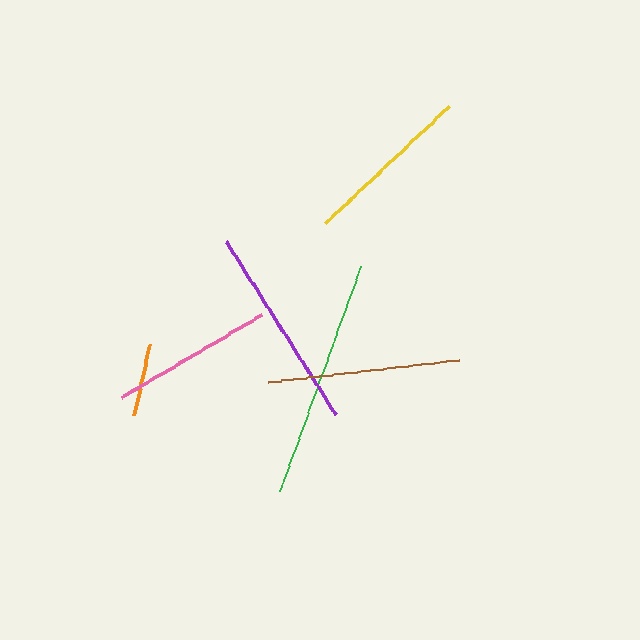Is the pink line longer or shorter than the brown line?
The brown line is longer than the pink line.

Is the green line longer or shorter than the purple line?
The green line is longer than the purple line.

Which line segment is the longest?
The green line is the longest at approximately 239 pixels.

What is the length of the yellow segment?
The yellow segment is approximately 170 pixels long.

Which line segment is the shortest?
The orange line is the shortest at approximately 72 pixels.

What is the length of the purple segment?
The purple segment is approximately 205 pixels long.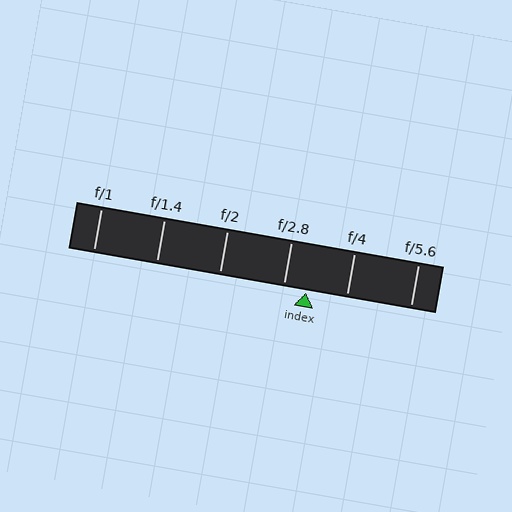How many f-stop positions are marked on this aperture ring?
There are 6 f-stop positions marked.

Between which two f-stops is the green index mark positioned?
The index mark is between f/2.8 and f/4.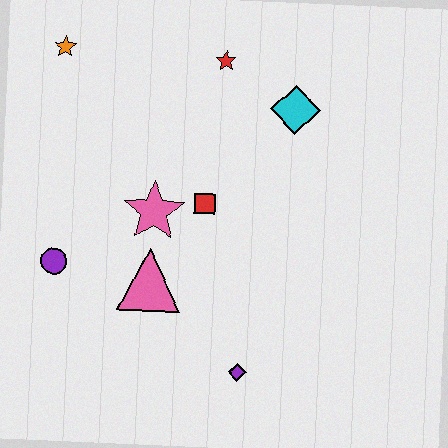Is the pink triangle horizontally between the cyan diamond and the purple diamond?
No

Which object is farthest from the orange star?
The purple diamond is farthest from the orange star.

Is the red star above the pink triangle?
Yes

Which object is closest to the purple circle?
The pink triangle is closest to the purple circle.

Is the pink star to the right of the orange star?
Yes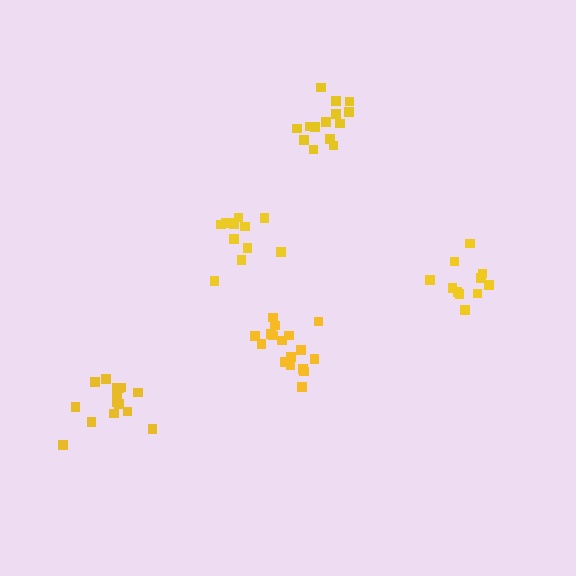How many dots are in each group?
Group 1: 17 dots, Group 2: 11 dots, Group 3: 14 dots, Group 4: 15 dots, Group 5: 12 dots (69 total).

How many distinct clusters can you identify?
There are 5 distinct clusters.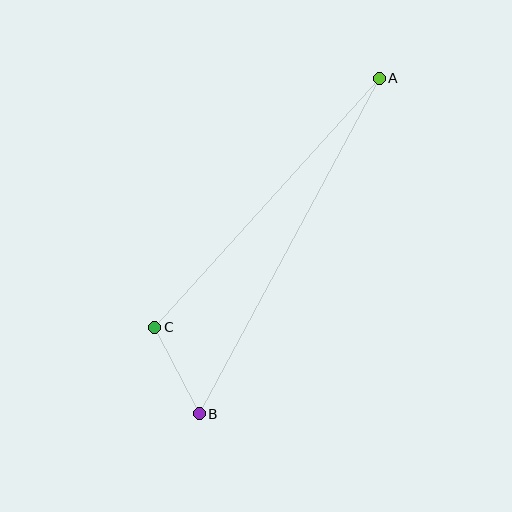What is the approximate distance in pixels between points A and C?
The distance between A and C is approximately 335 pixels.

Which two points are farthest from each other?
Points A and B are farthest from each other.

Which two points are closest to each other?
Points B and C are closest to each other.